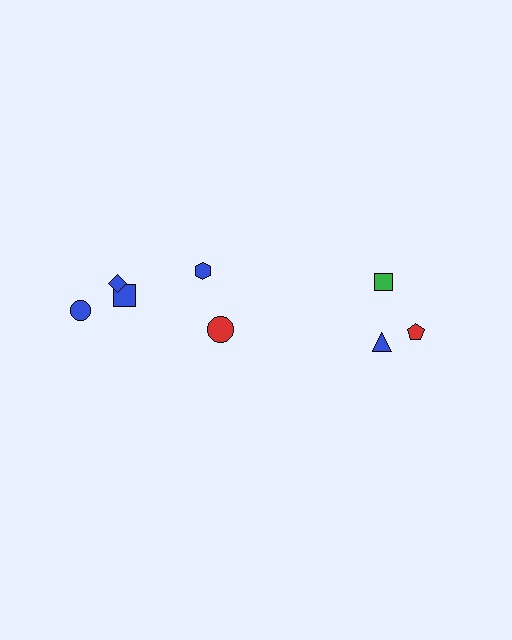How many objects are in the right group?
There are 3 objects.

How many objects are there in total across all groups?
There are 8 objects.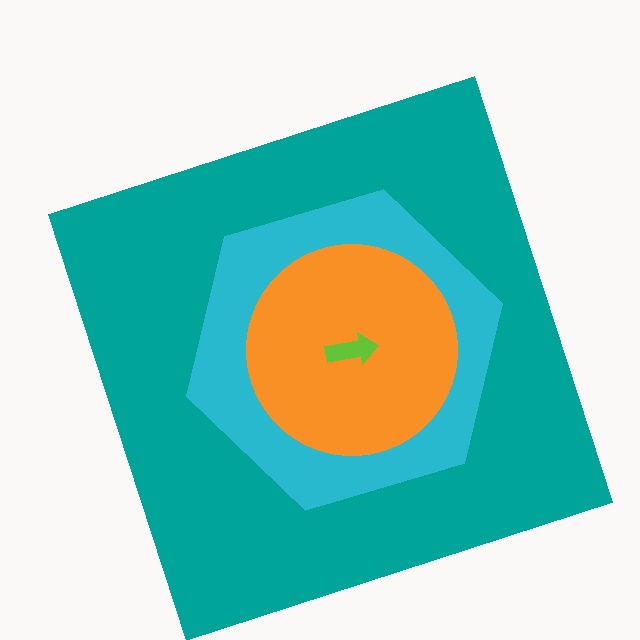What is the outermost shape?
The teal square.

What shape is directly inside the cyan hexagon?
The orange circle.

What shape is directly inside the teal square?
The cyan hexagon.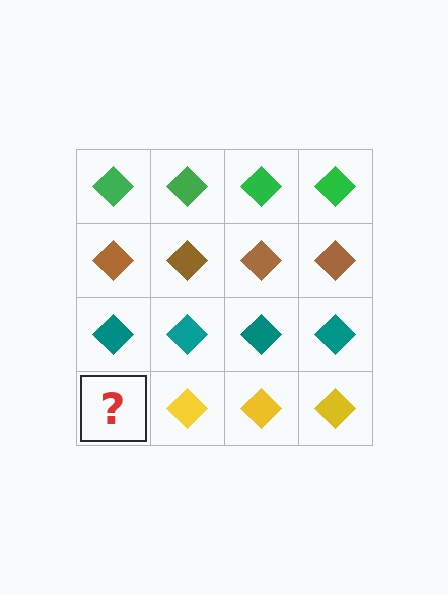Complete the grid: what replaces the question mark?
The question mark should be replaced with a yellow diamond.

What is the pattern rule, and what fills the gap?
The rule is that each row has a consistent color. The gap should be filled with a yellow diamond.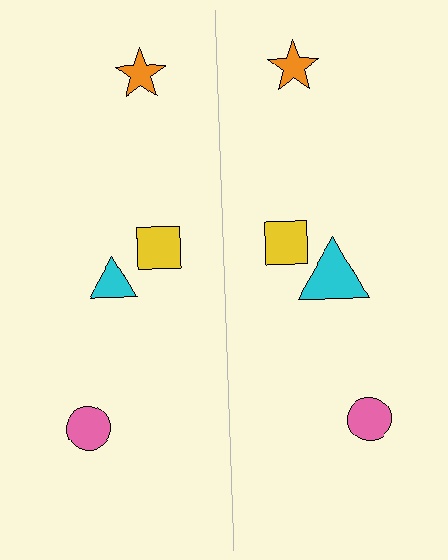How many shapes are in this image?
There are 8 shapes in this image.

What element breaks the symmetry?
The cyan triangle on the right side has a different size than its mirror counterpart.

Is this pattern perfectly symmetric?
No, the pattern is not perfectly symmetric. The cyan triangle on the right side has a different size than its mirror counterpart.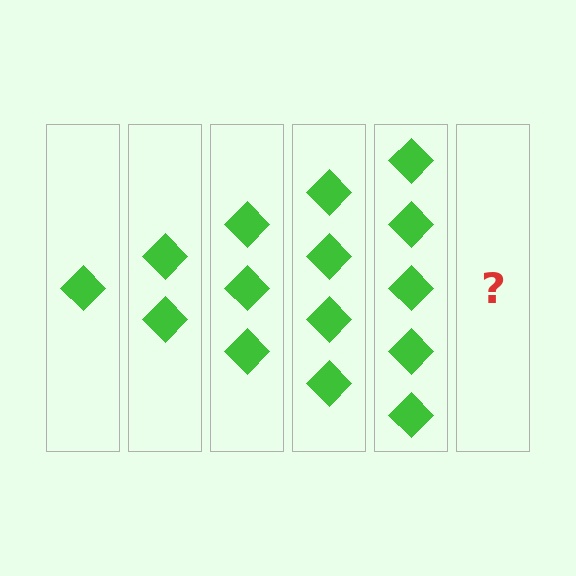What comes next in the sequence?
The next element should be 6 diamonds.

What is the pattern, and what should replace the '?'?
The pattern is that each step adds one more diamond. The '?' should be 6 diamonds.